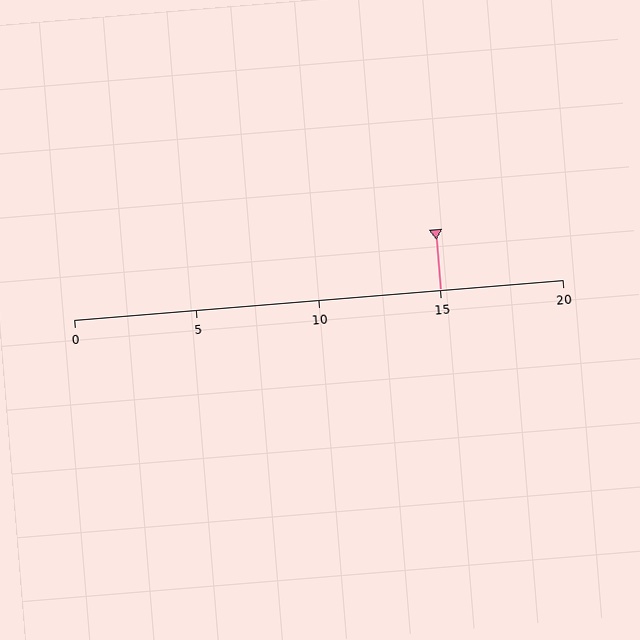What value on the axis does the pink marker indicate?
The marker indicates approximately 15.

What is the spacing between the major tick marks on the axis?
The major ticks are spaced 5 apart.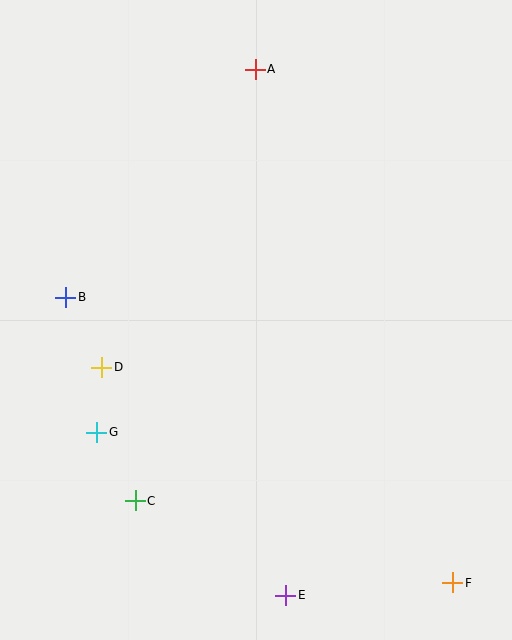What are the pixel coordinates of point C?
Point C is at (135, 501).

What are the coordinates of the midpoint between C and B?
The midpoint between C and B is at (101, 399).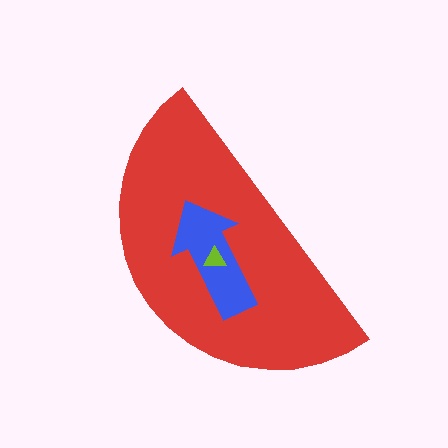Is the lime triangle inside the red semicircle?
Yes.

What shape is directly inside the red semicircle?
The blue arrow.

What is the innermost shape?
The lime triangle.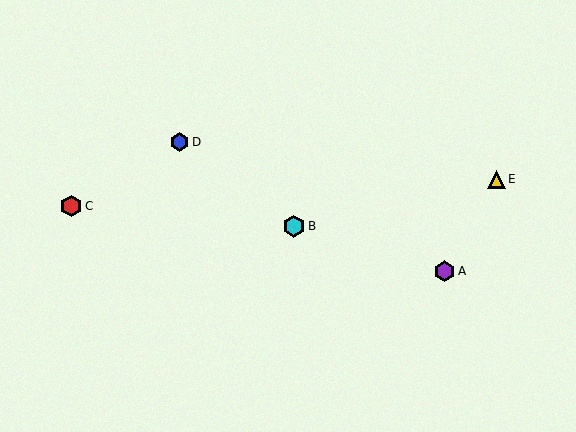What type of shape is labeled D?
Shape D is a blue hexagon.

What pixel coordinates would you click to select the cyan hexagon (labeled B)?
Click at (294, 226) to select the cyan hexagon B.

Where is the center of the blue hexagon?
The center of the blue hexagon is at (179, 142).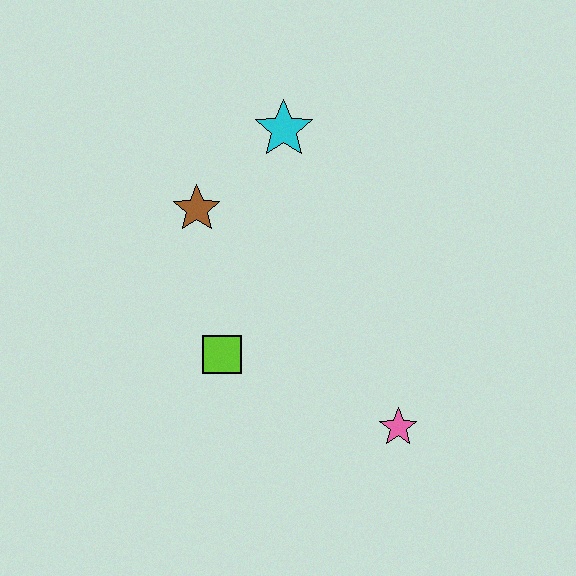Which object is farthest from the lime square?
The cyan star is farthest from the lime square.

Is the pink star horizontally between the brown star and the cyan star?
No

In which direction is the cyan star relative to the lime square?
The cyan star is above the lime square.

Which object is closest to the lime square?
The brown star is closest to the lime square.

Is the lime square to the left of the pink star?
Yes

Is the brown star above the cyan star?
No